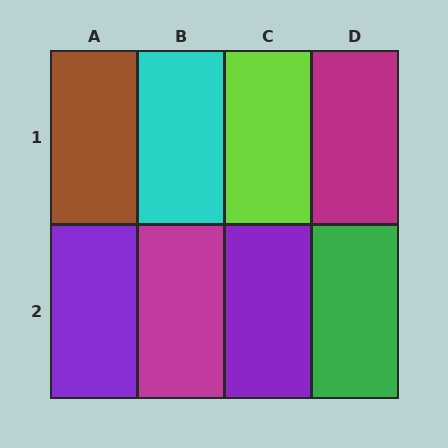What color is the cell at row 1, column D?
Magenta.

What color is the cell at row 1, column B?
Cyan.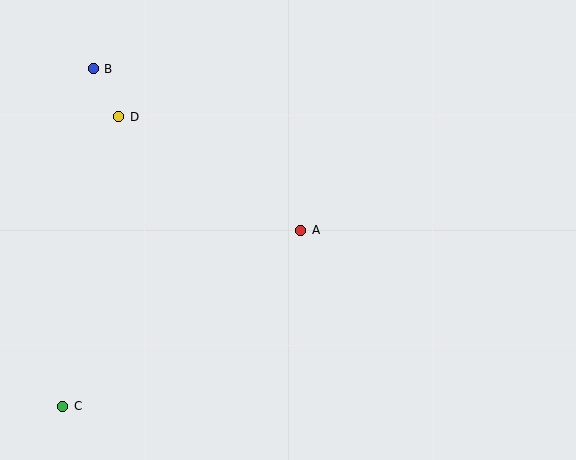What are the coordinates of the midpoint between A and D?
The midpoint between A and D is at (210, 173).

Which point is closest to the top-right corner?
Point A is closest to the top-right corner.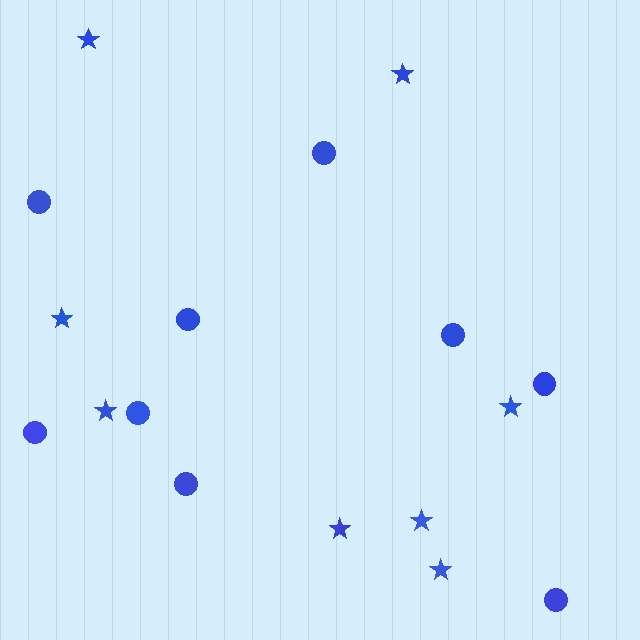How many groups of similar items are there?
There are 2 groups: one group of circles (9) and one group of stars (8).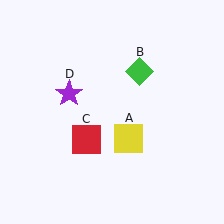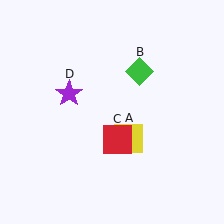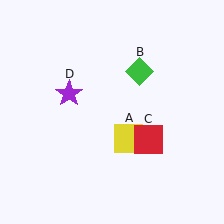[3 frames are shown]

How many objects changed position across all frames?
1 object changed position: red square (object C).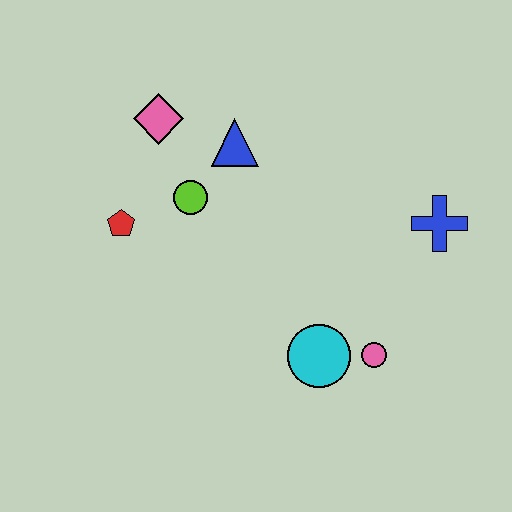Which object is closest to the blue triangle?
The lime circle is closest to the blue triangle.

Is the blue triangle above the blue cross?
Yes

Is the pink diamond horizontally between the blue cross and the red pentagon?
Yes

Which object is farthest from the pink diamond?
The pink circle is farthest from the pink diamond.